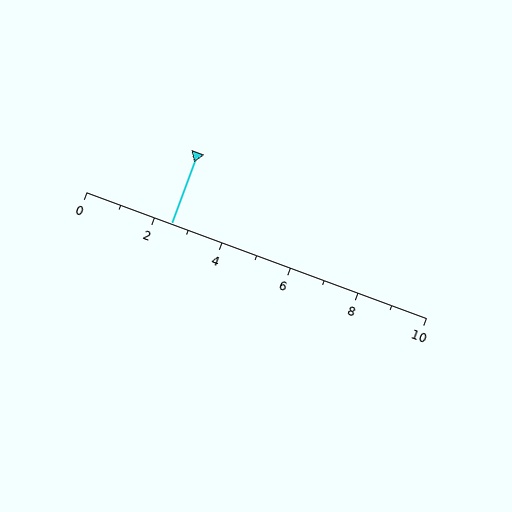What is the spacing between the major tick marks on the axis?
The major ticks are spaced 2 apart.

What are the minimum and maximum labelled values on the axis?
The axis runs from 0 to 10.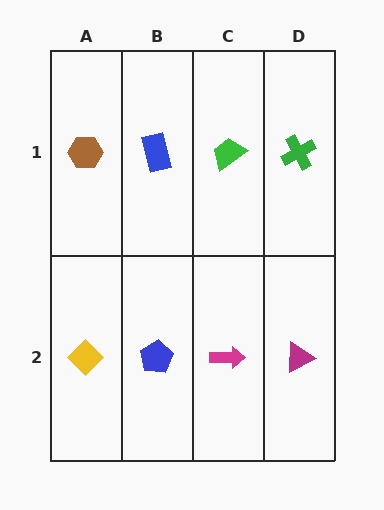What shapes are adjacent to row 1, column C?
A magenta arrow (row 2, column C), a blue rectangle (row 1, column B), a green cross (row 1, column D).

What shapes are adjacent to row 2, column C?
A green trapezoid (row 1, column C), a blue pentagon (row 2, column B), a magenta triangle (row 2, column D).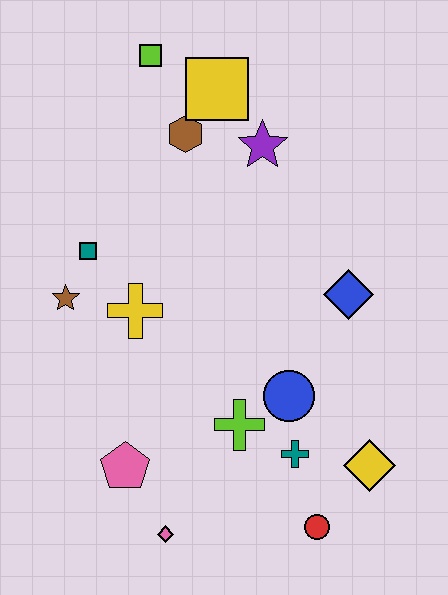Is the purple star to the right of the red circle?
No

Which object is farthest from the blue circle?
The lime square is farthest from the blue circle.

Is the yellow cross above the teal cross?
Yes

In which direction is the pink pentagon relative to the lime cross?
The pink pentagon is to the left of the lime cross.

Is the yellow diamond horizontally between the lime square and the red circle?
No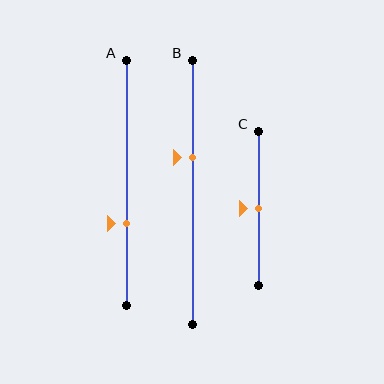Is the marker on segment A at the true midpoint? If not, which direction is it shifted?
No, the marker on segment A is shifted downward by about 17% of the segment length.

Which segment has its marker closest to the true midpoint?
Segment C has its marker closest to the true midpoint.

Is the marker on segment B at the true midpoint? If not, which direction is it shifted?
No, the marker on segment B is shifted upward by about 13% of the segment length.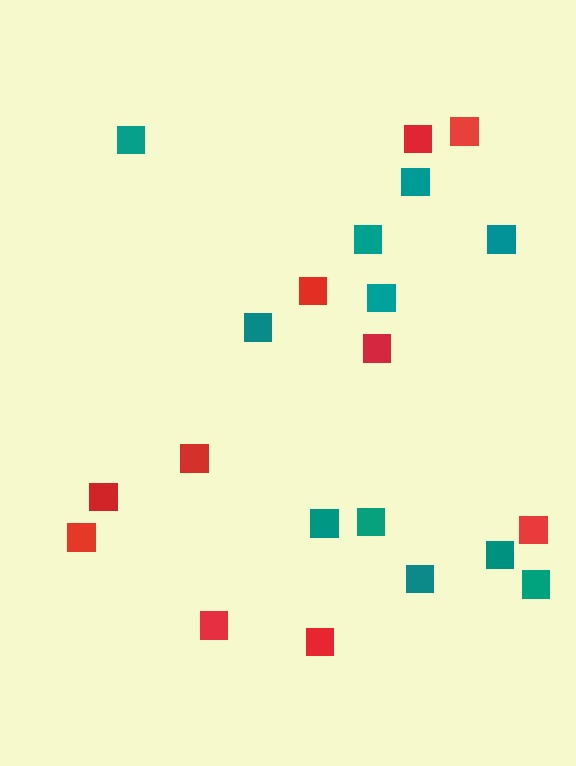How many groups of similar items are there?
There are 2 groups: one group of red squares (10) and one group of teal squares (11).